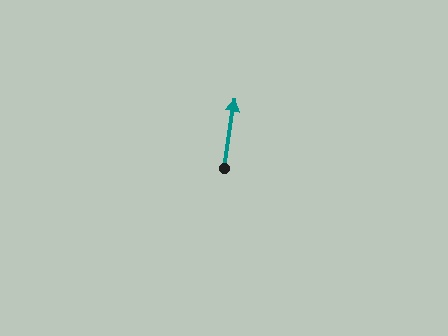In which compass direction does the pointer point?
North.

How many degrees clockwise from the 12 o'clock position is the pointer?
Approximately 8 degrees.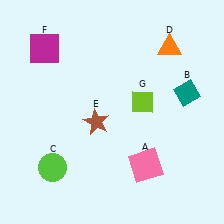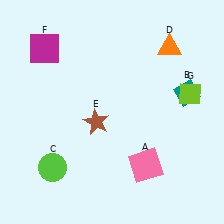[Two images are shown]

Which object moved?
The lime diamond (G) moved right.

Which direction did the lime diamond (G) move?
The lime diamond (G) moved right.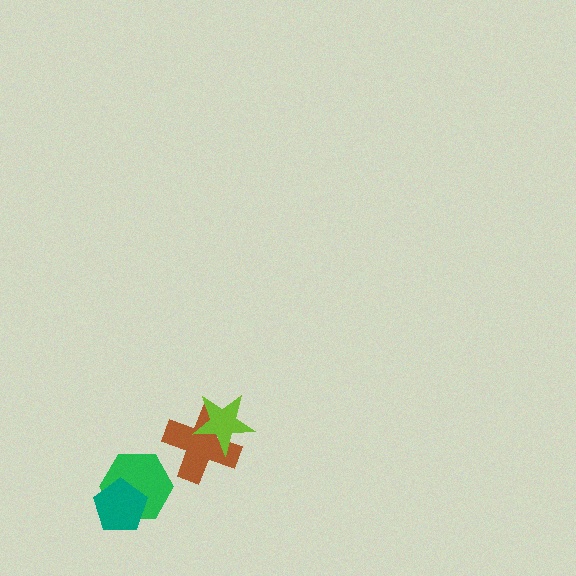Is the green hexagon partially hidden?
Yes, it is partially covered by another shape.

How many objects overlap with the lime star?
1 object overlaps with the lime star.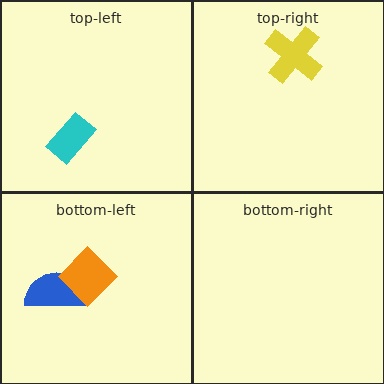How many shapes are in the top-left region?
1.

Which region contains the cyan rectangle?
The top-left region.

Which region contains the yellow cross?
The top-right region.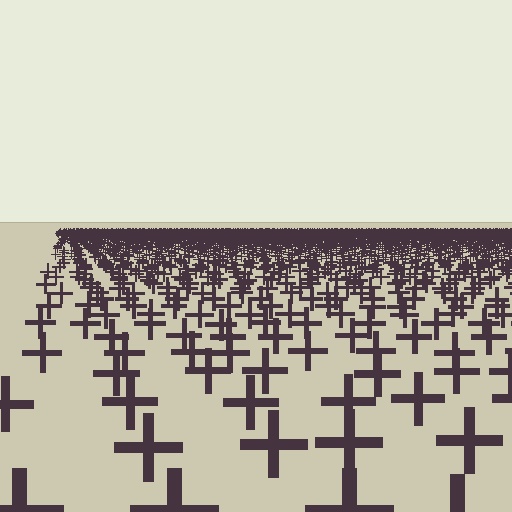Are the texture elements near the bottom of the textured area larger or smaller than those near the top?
Larger. Near the bottom, elements are closer to the viewer and appear at a bigger on-screen size.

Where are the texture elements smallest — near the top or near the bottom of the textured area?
Near the top.